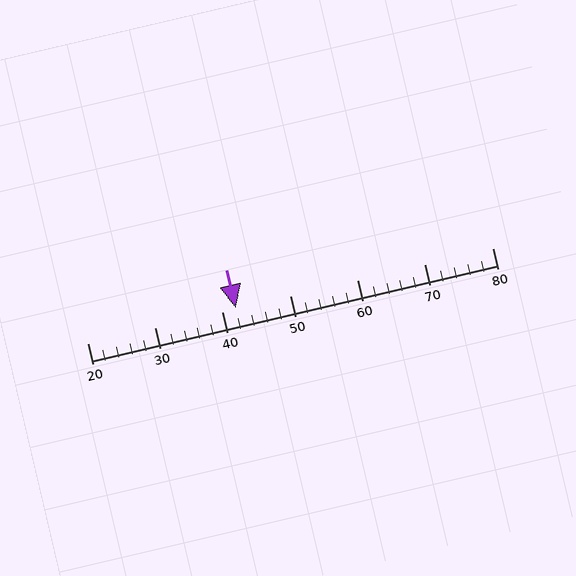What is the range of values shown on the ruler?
The ruler shows values from 20 to 80.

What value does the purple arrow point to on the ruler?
The purple arrow points to approximately 42.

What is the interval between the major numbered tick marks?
The major tick marks are spaced 10 units apart.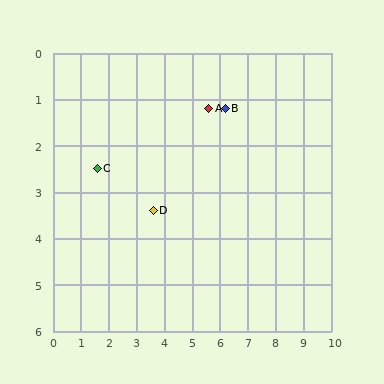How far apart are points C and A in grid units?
Points C and A are about 4.2 grid units apart.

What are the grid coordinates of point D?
Point D is at approximately (3.6, 3.4).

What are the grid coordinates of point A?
Point A is at approximately (5.6, 1.2).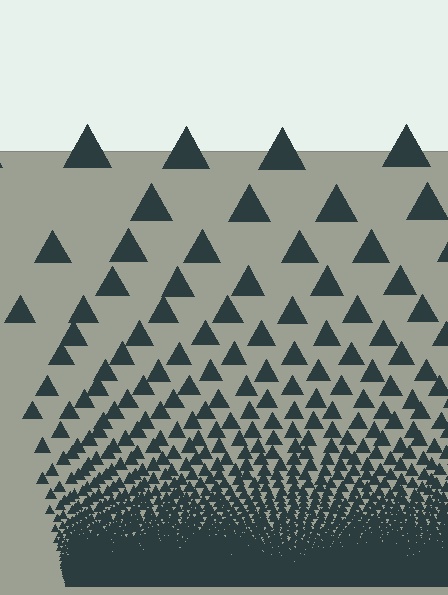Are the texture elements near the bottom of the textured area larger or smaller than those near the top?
Smaller. The gradient is inverted — elements near the bottom are smaller and denser.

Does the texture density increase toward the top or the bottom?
Density increases toward the bottom.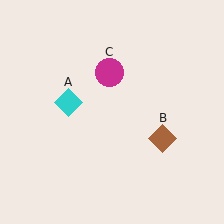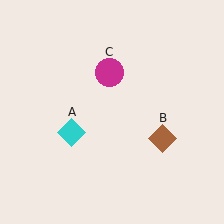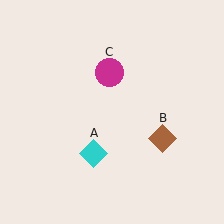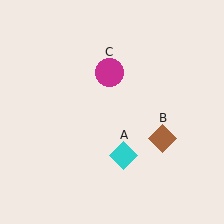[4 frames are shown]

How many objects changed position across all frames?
1 object changed position: cyan diamond (object A).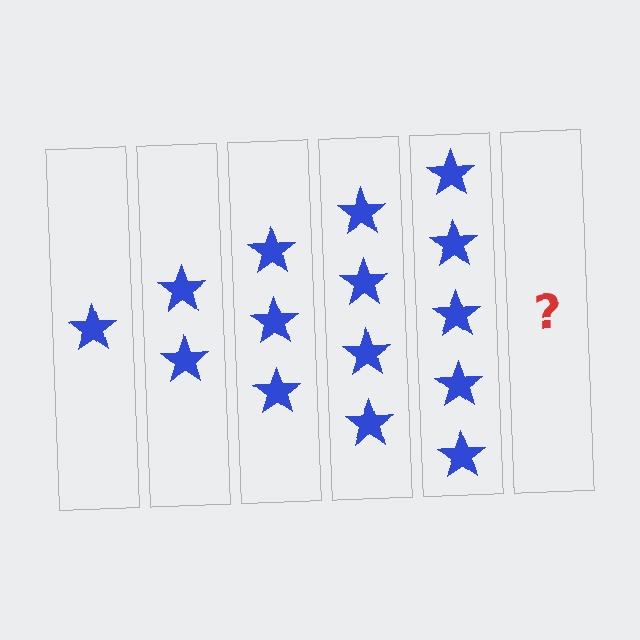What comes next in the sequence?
The next element should be 6 stars.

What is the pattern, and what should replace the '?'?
The pattern is that each step adds one more star. The '?' should be 6 stars.